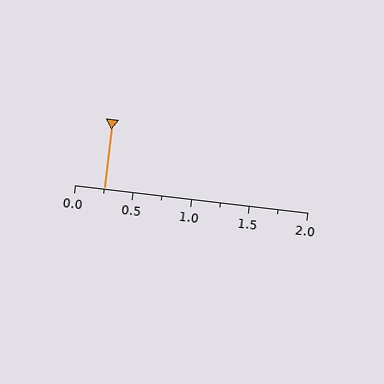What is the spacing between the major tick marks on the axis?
The major ticks are spaced 0.5 apart.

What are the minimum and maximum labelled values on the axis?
The axis runs from 0.0 to 2.0.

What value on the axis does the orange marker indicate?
The marker indicates approximately 0.25.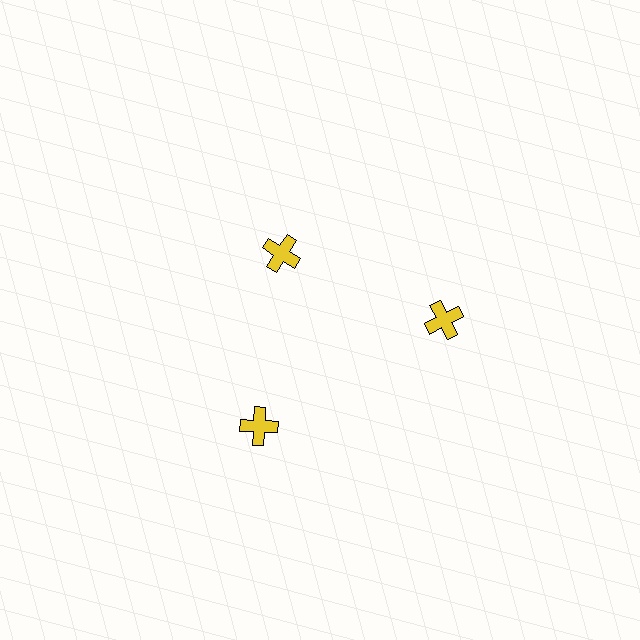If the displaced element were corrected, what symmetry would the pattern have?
It would have 3-fold rotational symmetry — the pattern would map onto itself every 120 degrees.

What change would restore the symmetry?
The symmetry would be restored by moving it outward, back onto the ring so that all 3 crosses sit at equal angles and equal distance from the center.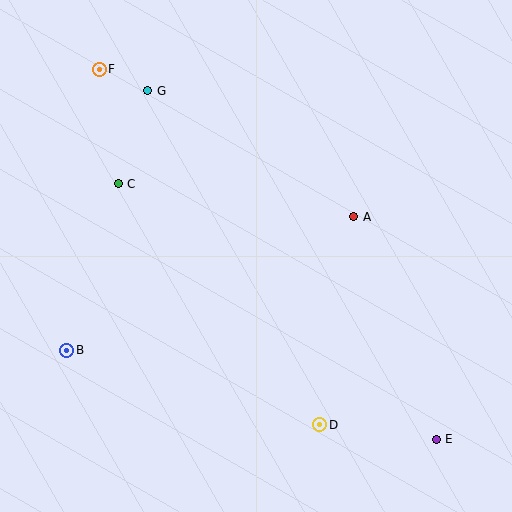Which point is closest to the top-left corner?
Point F is closest to the top-left corner.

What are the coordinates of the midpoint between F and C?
The midpoint between F and C is at (109, 127).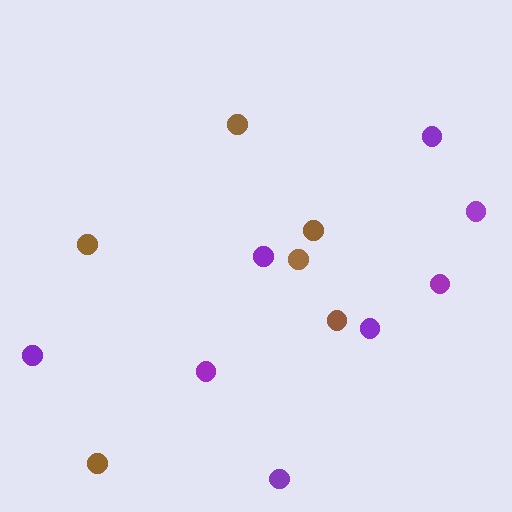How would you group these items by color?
There are 2 groups: one group of brown circles (6) and one group of purple circles (8).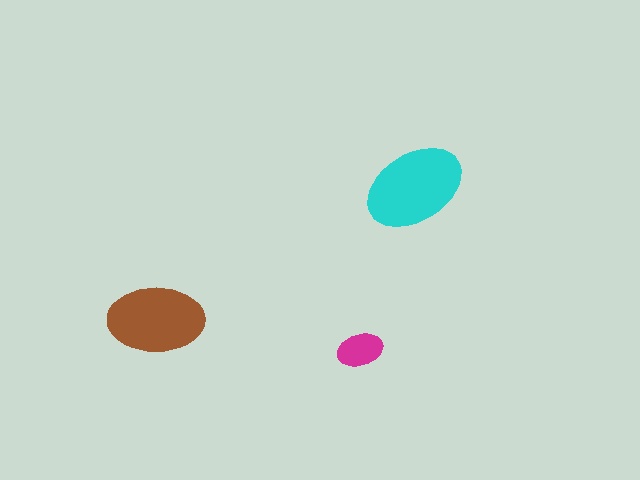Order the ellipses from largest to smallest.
the cyan one, the brown one, the magenta one.